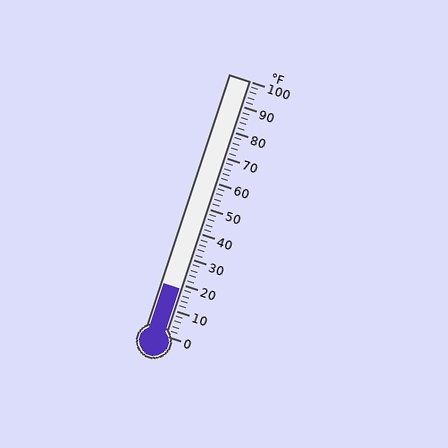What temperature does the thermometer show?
The thermometer shows approximately 18°F.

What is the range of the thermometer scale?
The thermometer scale ranges from 0°F to 100°F.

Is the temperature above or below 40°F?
The temperature is below 40°F.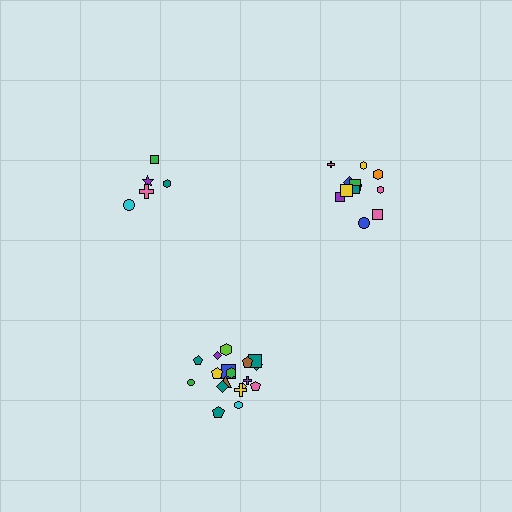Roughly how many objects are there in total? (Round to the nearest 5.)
Roughly 35 objects in total.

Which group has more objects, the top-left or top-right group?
The top-right group.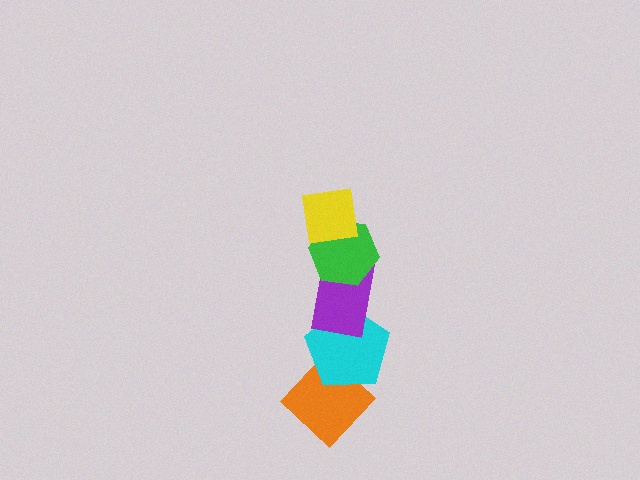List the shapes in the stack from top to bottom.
From top to bottom: the yellow square, the green hexagon, the purple rectangle, the cyan pentagon, the orange diamond.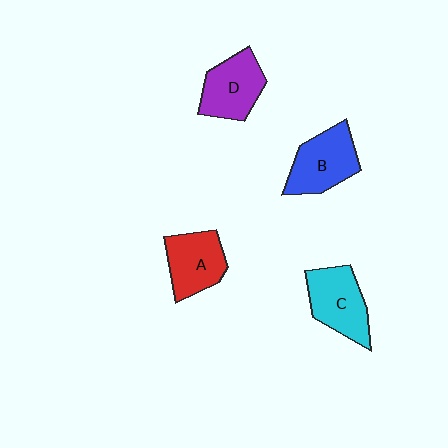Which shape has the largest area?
Shape B (blue).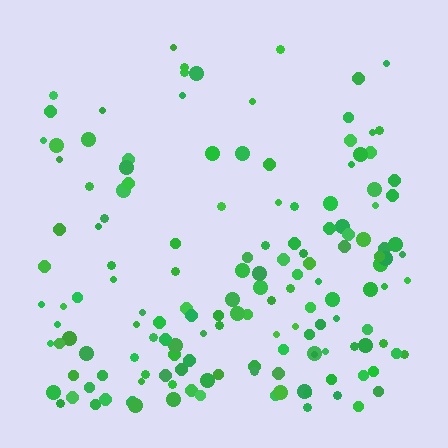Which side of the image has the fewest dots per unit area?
The top.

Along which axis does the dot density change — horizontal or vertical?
Vertical.